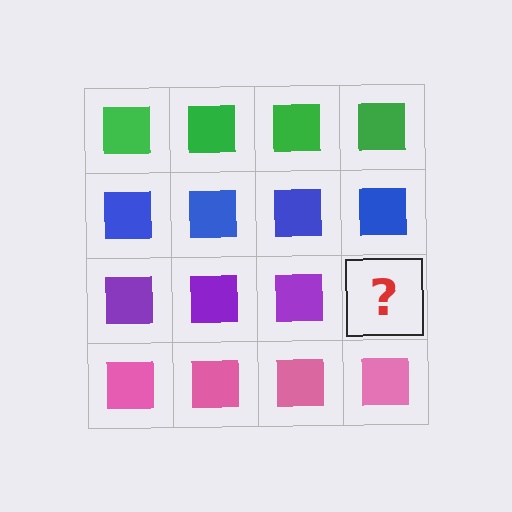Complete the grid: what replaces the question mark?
The question mark should be replaced with a purple square.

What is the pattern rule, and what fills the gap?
The rule is that each row has a consistent color. The gap should be filled with a purple square.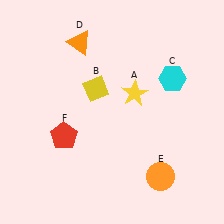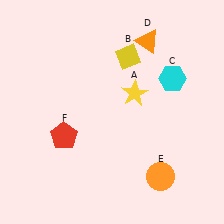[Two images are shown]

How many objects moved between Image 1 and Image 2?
2 objects moved between the two images.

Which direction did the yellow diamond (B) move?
The yellow diamond (B) moved right.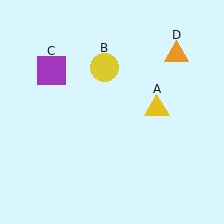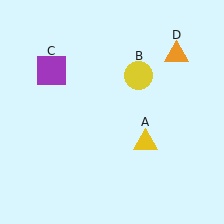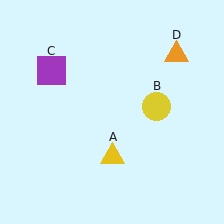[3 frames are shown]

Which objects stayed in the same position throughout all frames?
Purple square (object C) and orange triangle (object D) remained stationary.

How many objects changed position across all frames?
2 objects changed position: yellow triangle (object A), yellow circle (object B).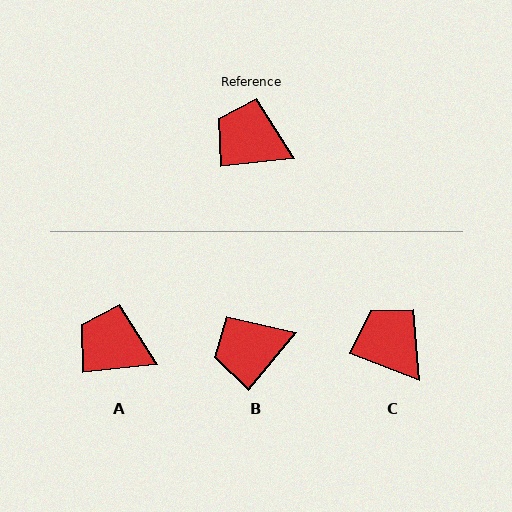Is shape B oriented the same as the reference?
No, it is off by about 45 degrees.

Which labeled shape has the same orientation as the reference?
A.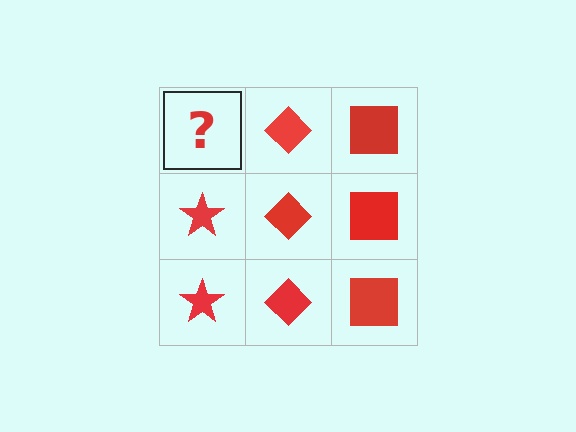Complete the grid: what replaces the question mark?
The question mark should be replaced with a red star.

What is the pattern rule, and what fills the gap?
The rule is that each column has a consistent shape. The gap should be filled with a red star.